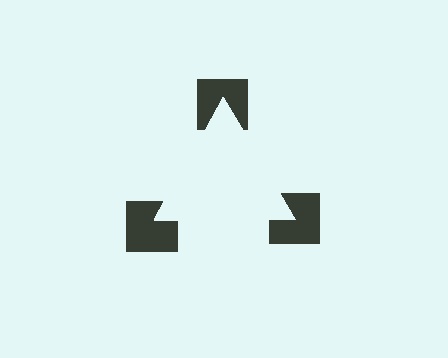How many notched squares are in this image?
There are 3 — one at each vertex of the illusory triangle.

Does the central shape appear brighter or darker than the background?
It typically appears slightly brighter than the background, even though no actual brightness change is drawn.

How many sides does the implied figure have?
3 sides.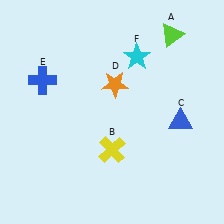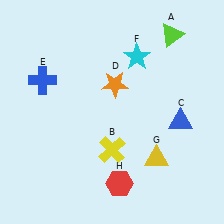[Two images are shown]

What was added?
A yellow triangle (G), a red hexagon (H) were added in Image 2.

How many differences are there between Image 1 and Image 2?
There are 2 differences between the two images.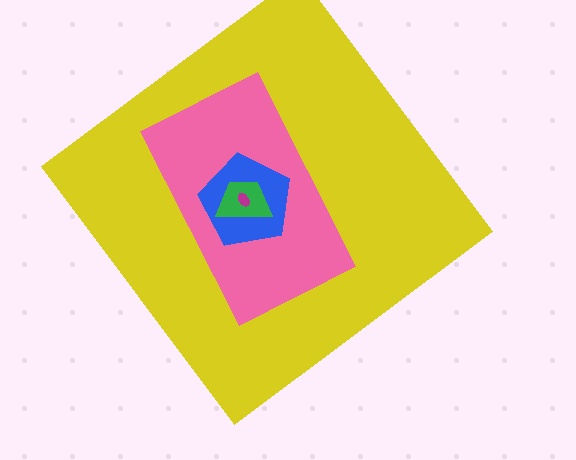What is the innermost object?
The magenta ellipse.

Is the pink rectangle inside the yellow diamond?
Yes.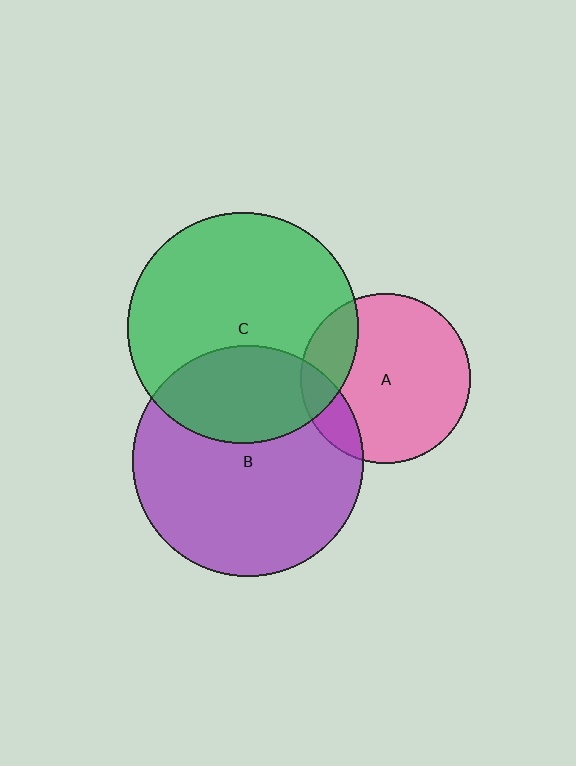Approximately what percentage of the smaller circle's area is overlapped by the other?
Approximately 20%.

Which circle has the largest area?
Circle B (purple).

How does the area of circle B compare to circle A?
Approximately 1.8 times.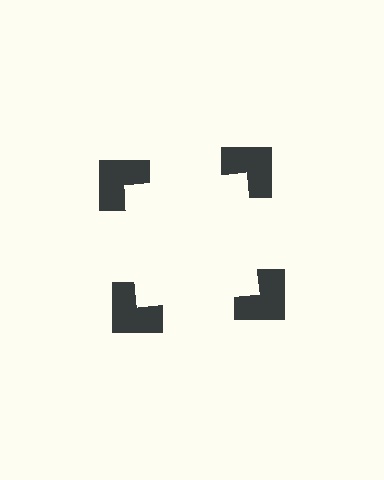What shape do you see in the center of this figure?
An illusory square — its edges are inferred from the aligned wedge cuts in the notched squares, not physically drawn.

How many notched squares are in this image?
There are 4 — one at each vertex of the illusory square.